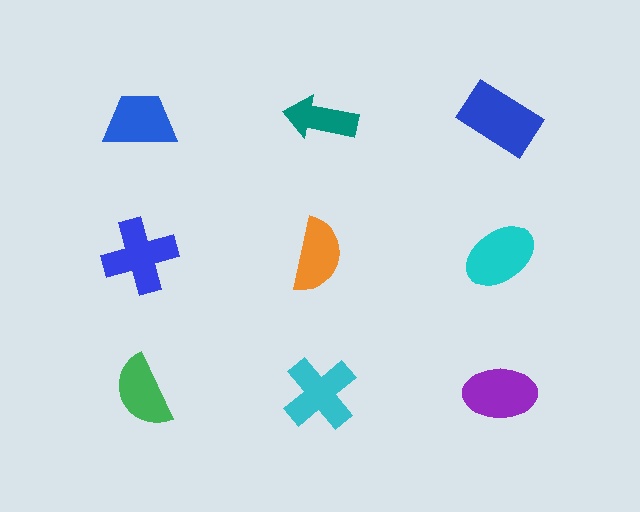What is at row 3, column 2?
A cyan cross.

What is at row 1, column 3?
A blue rectangle.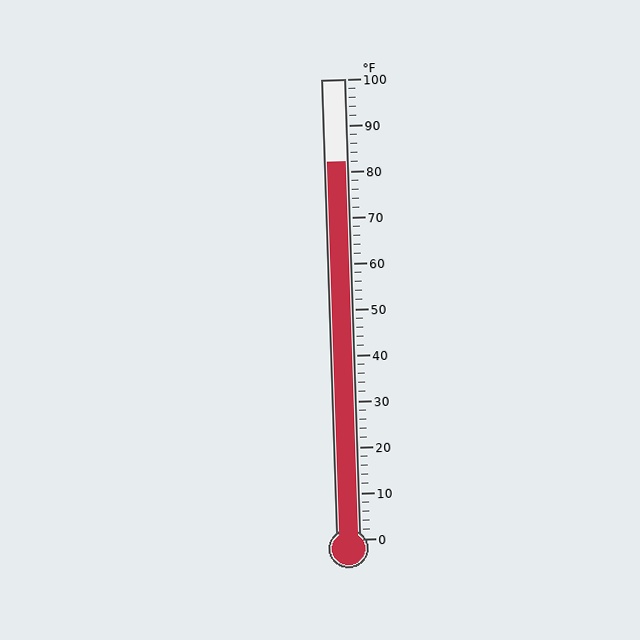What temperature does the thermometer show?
The thermometer shows approximately 82°F.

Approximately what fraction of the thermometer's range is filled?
The thermometer is filled to approximately 80% of its range.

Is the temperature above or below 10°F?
The temperature is above 10°F.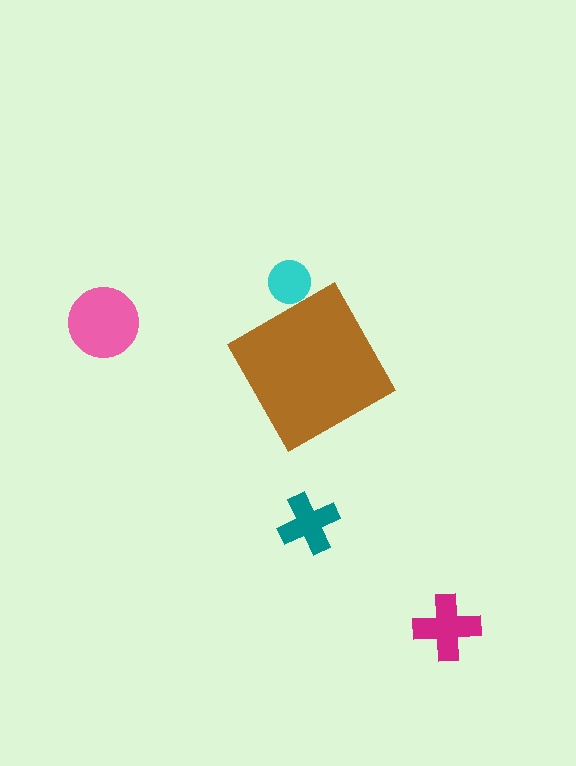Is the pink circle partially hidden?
No, the pink circle is fully visible.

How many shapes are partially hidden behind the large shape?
1 shape is partially hidden.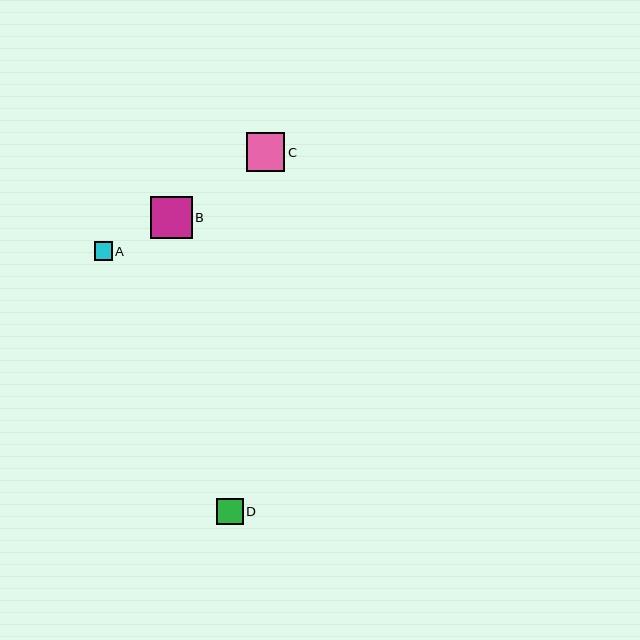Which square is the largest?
Square B is the largest with a size of approximately 42 pixels.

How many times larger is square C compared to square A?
Square C is approximately 2.1 times the size of square A.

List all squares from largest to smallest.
From largest to smallest: B, C, D, A.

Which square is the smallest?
Square A is the smallest with a size of approximately 18 pixels.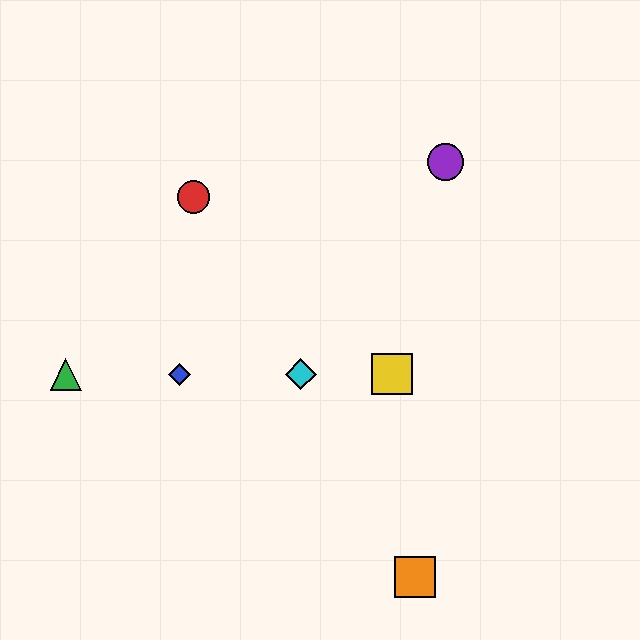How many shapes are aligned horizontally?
4 shapes (the blue diamond, the green triangle, the yellow square, the cyan diamond) are aligned horizontally.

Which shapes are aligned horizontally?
The blue diamond, the green triangle, the yellow square, the cyan diamond are aligned horizontally.